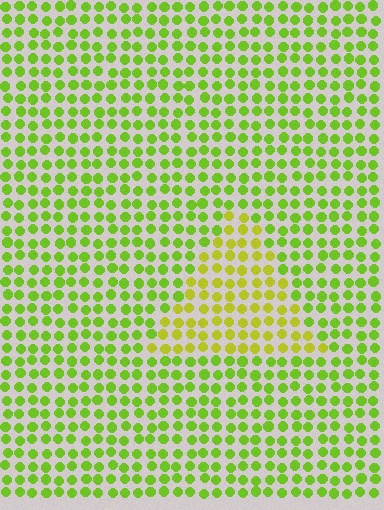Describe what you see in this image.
The image is filled with small lime elements in a uniform arrangement. A triangle-shaped region is visible where the elements are tinted to a slightly different hue, forming a subtle color boundary.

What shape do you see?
I see a triangle.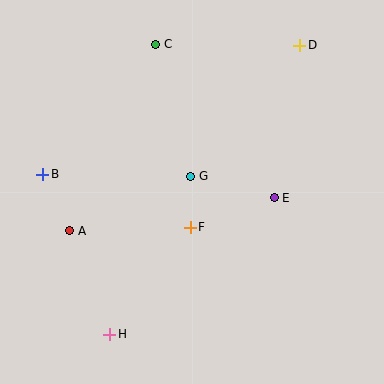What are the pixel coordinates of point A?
Point A is at (70, 231).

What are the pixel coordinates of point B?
Point B is at (43, 174).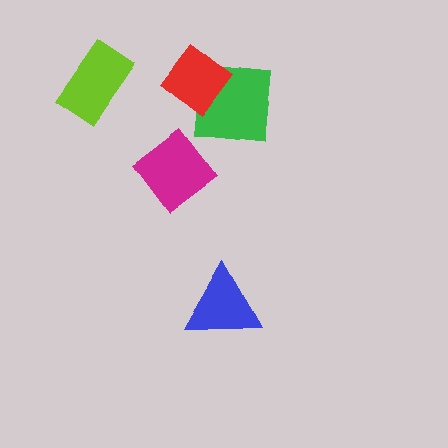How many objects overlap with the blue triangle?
0 objects overlap with the blue triangle.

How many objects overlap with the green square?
1 object overlaps with the green square.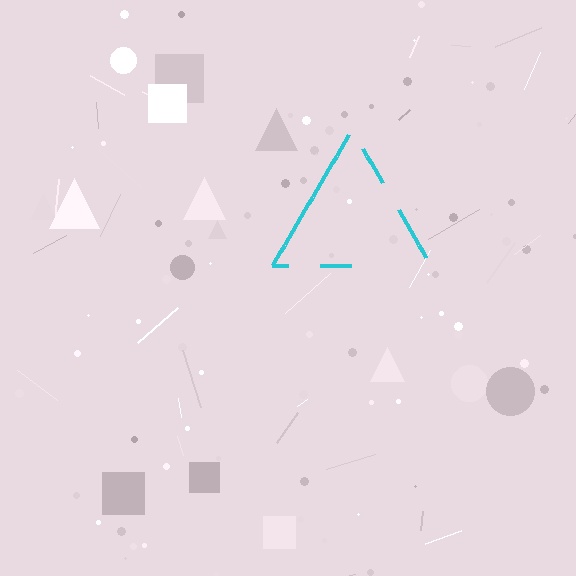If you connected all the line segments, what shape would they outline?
They would outline a triangle.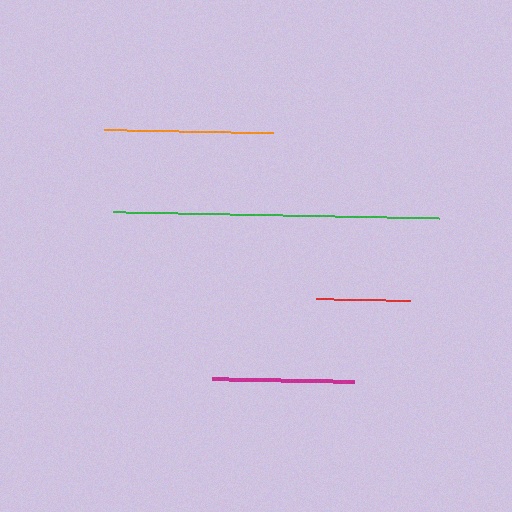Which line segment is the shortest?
The red line is the shortest at approximately 94 pixels.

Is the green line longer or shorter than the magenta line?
The green line is longer than the magenta line.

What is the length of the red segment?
The red segment is approximately 94 pixels long.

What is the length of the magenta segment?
The magenta segment is approximately 142 pixels long.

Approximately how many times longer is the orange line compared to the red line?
The orange line is approximately 1.8 times the length of the red line.